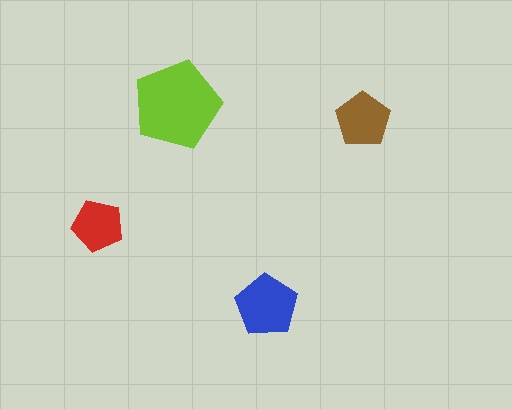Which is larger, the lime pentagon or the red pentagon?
The lime one.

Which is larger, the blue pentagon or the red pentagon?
The blue one.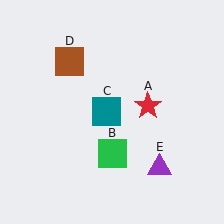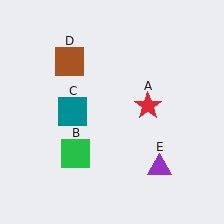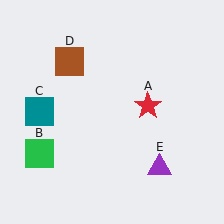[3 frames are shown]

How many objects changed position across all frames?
2 objects changed position: green square (object B), teal square (object C).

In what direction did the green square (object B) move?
The green square (object B) moved left.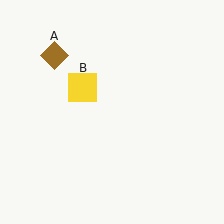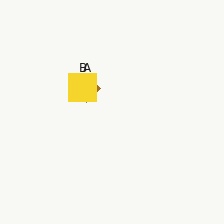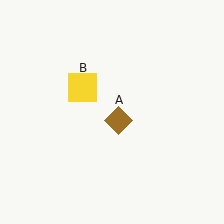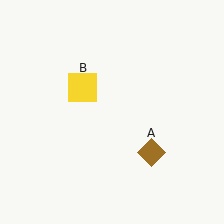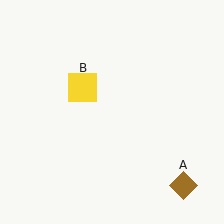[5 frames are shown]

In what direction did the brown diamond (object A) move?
The brown diamond (object A) moved down and to the right.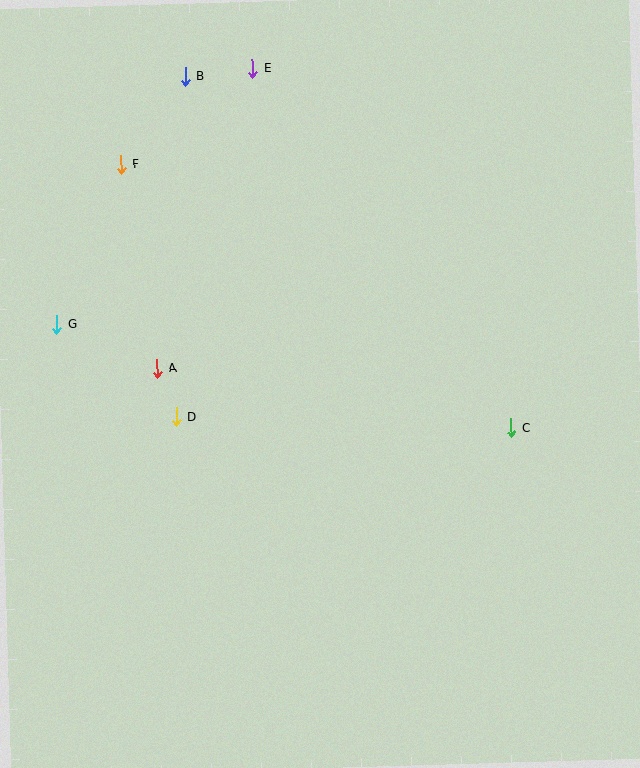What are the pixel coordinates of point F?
Point F is at (121, 164).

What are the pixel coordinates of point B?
Point B is at (185, 77).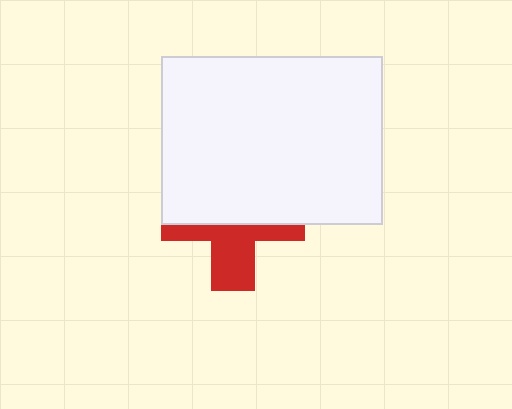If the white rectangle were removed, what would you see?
You would see the complete red cross.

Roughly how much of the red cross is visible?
A small part of it is visible (roughly 42%).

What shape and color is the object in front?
The object in front is a white rectangle.